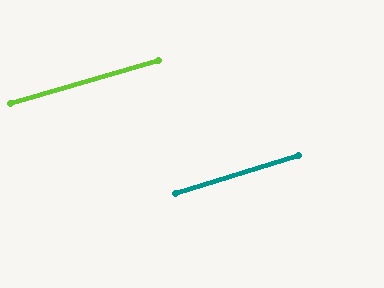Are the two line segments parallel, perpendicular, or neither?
Parallel — their directions differ by only 0.8°.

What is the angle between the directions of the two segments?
Approximately 1 degree.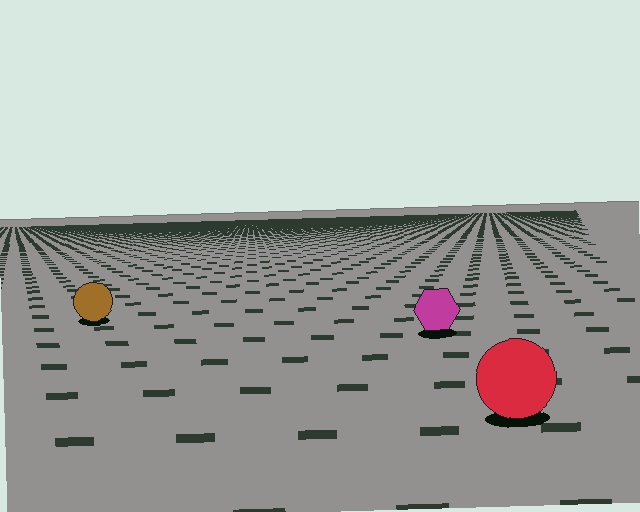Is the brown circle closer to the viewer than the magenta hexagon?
No. The magenta hexagon is closer — you can tell from the texture gradient: the ground texture is coarser near it.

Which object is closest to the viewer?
The red circle is closest. The texture marks near it are larger and more spread out.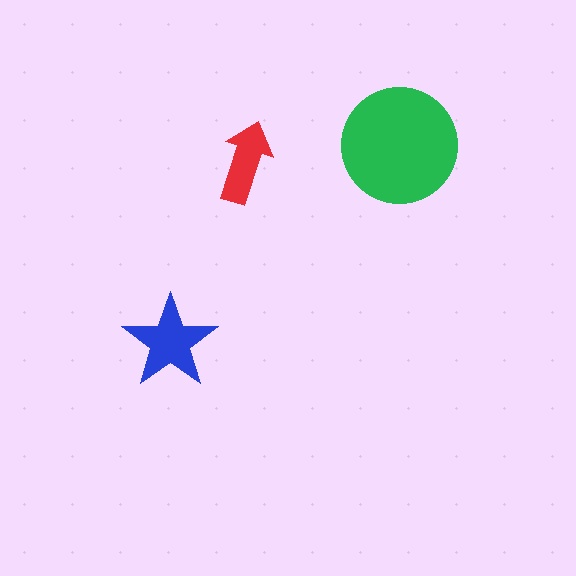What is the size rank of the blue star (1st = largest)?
2nd.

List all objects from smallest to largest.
The red arrow, the blue star, the green circle.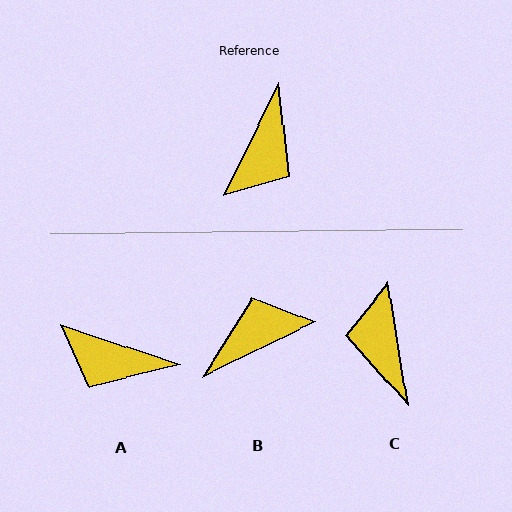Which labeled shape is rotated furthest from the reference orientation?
C, about 145 degrees away.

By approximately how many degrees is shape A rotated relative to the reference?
Approximately 83 degrees clockwise.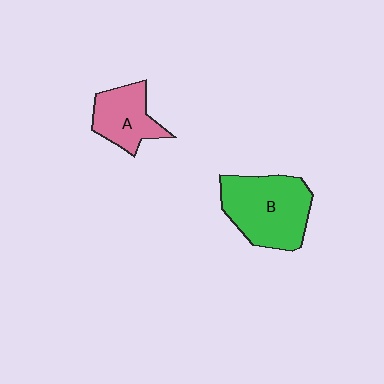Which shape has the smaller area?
Shape A (pink).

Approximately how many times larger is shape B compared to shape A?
Approximately 1.6 times.